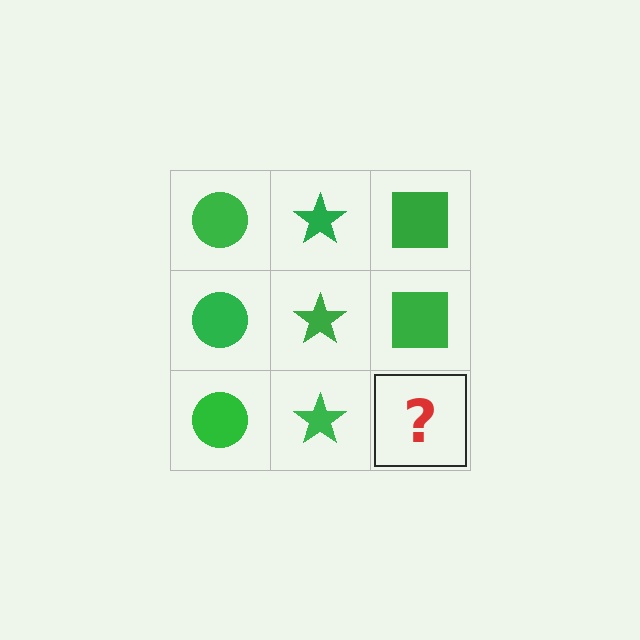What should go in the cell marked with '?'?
The missing cell should contain a green square.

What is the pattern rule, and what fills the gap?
The rule is that each column has a consistent shape. The gap should be filled with a green square.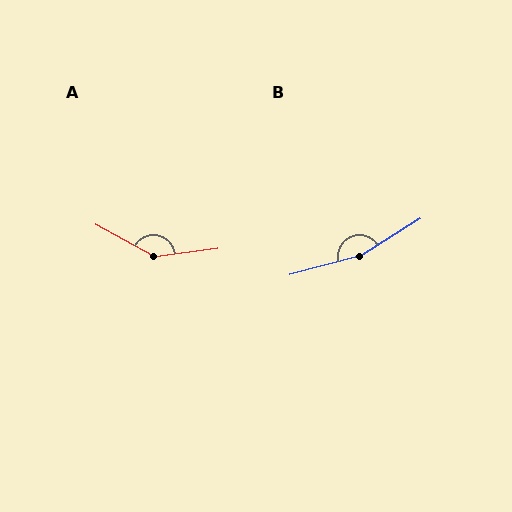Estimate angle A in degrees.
Approximately 143 degrees.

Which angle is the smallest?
A, at approximately 143 degrees.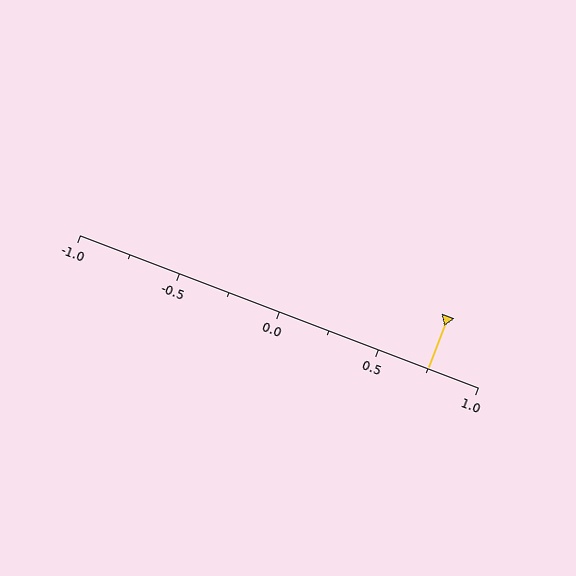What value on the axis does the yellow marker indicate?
The marker indicates approximately 0.75.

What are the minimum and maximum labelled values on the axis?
The axis runs from -1.0 to 1.0.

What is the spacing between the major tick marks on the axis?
The major ticks are spaced 0.5 apart.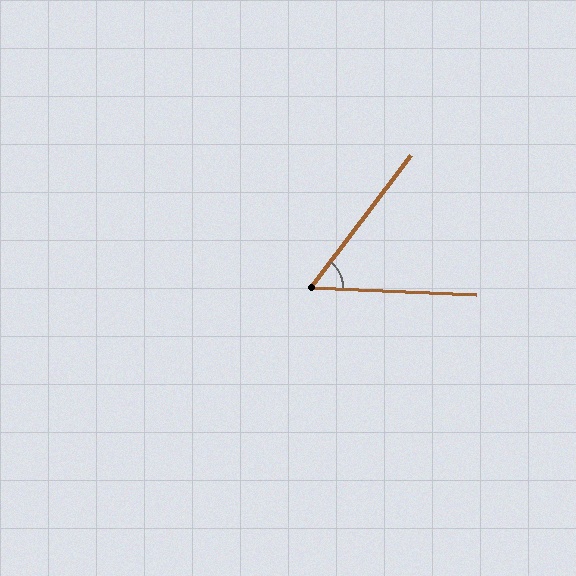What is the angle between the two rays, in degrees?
Approximately 56 degrees.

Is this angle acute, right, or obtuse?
It is acute.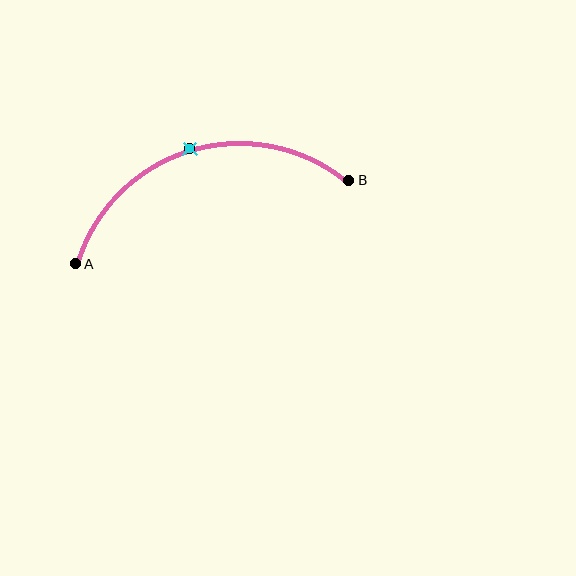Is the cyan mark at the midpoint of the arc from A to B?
Yes. The cyan mark lies on the arc at equal arc-length from both A and B — it is the arc midpoint.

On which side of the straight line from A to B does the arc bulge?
The arc bulges above the straight line connecting A and B.